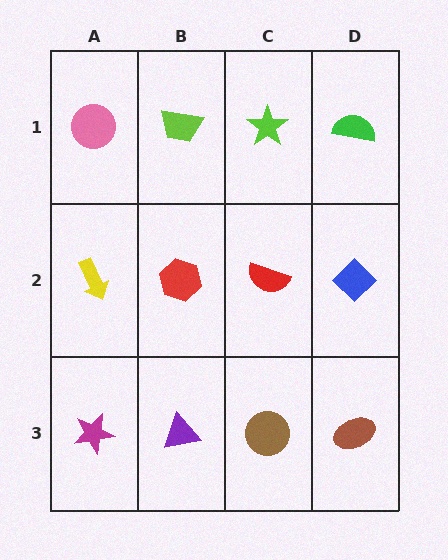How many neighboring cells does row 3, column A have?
2.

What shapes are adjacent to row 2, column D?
A green semicircle (row 1, column D), a brown ellipse (row 3, column D), a red semicircle (row 2, column C).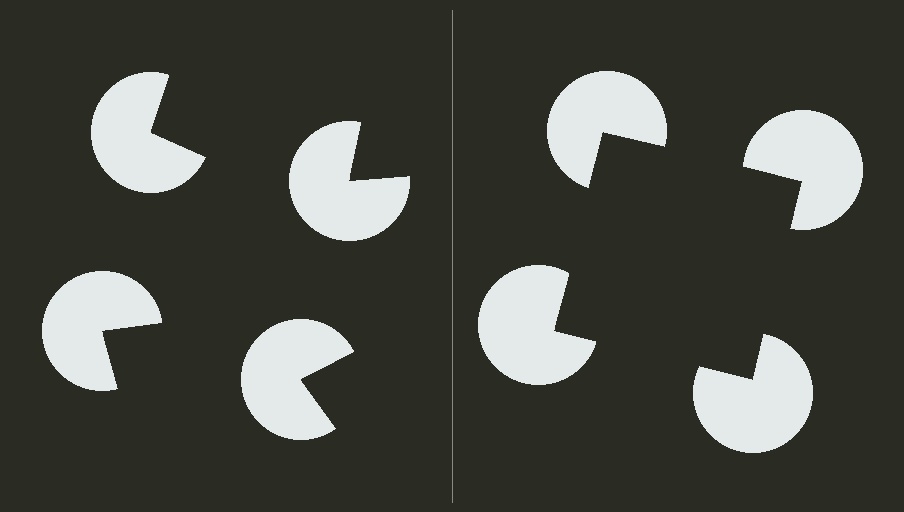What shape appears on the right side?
An illusory square.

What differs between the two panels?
The pac-man discs are positioned identically on both sides; only the wedge orientations differ. On the right they align to a square; on the left they are misaligned.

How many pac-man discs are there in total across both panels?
8 — 4 on each side.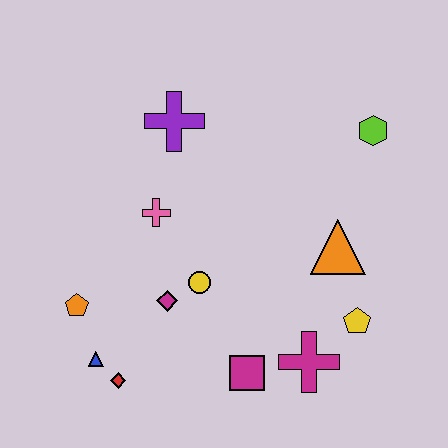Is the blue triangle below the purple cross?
Yes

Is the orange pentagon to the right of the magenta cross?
No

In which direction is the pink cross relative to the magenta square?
The pink cross is above the magenta square.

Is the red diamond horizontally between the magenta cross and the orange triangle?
No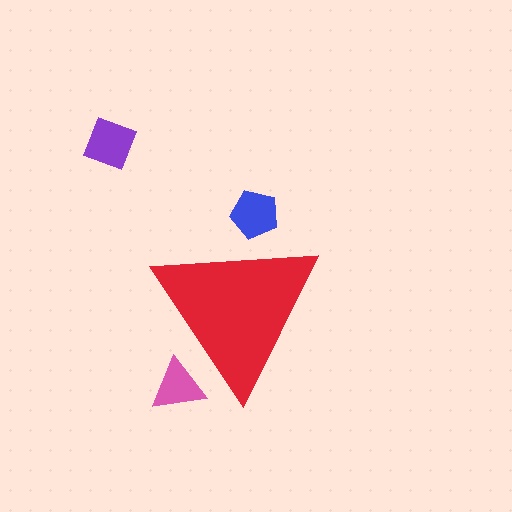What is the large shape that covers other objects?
A red triangle.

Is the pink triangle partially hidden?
Yes, the pink triangle is partially hidden behind the red triangle.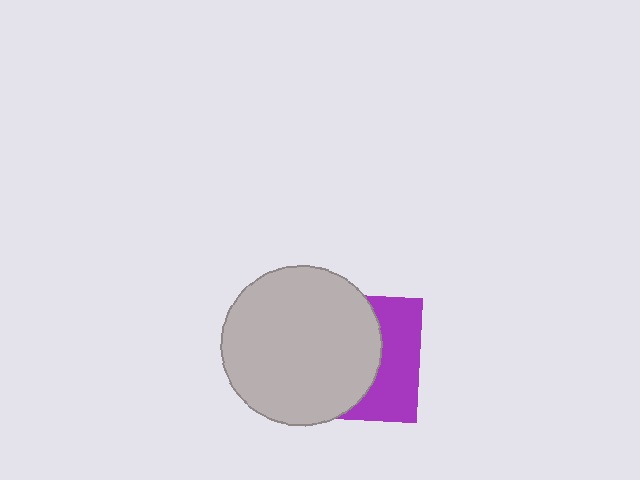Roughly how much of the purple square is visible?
A small part of it is visible (roughly 38%).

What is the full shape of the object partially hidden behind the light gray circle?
The partially hidden object is a purple square.